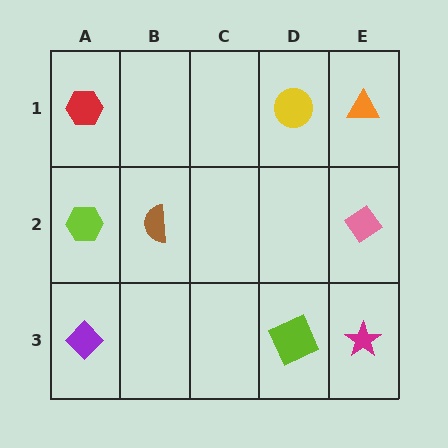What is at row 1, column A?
A red hexagon.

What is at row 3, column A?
A purple diamond.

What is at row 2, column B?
A brown semicircle.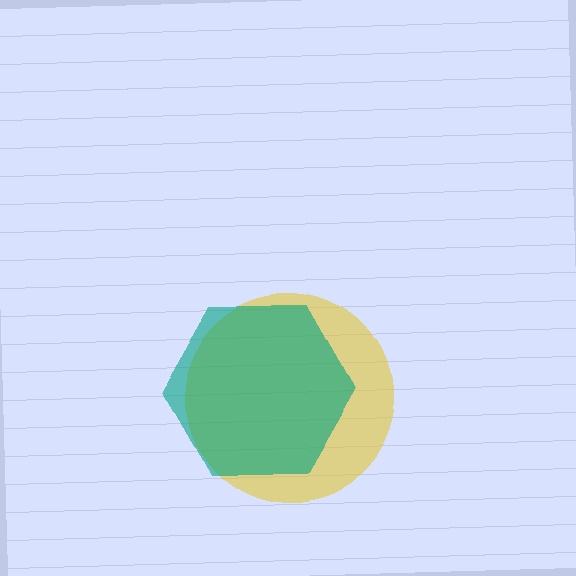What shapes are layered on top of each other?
The layered shapes are: a yellow circle, a teal hexagon.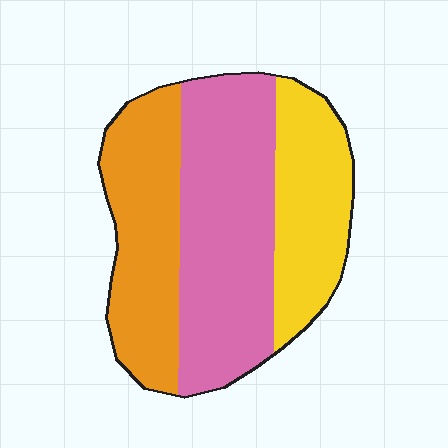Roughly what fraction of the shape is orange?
Orange takes up between a sixth and a third of the shape.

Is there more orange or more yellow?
Orange.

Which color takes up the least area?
Yellow, at roughly 25%.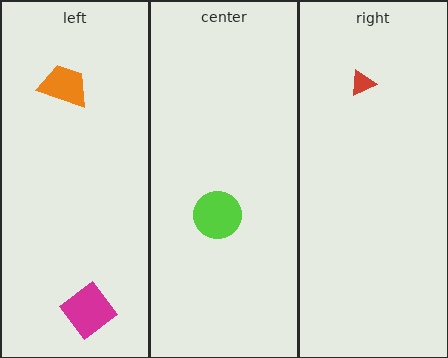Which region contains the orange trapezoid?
The left region.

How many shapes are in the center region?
1.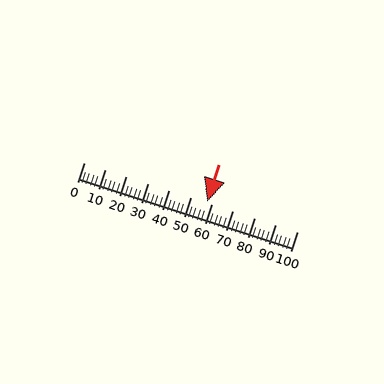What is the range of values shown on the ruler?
The ruler shows values from 0 to 100.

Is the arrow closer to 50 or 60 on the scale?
The arrow is closer to 60.